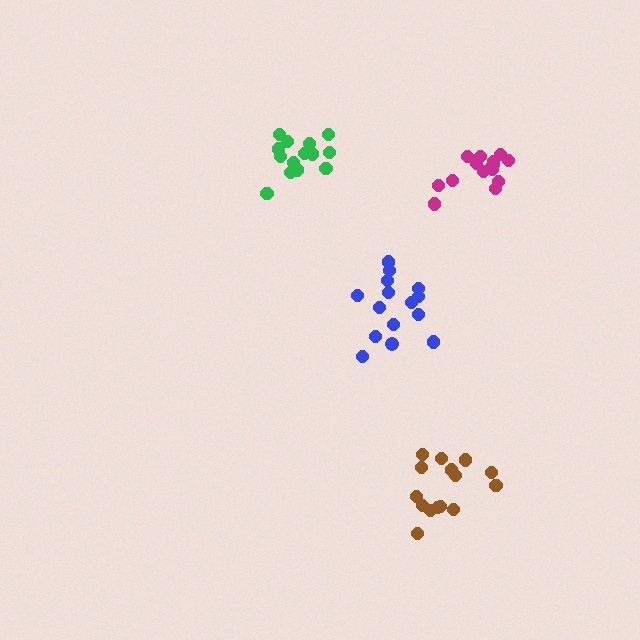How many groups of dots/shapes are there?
There are 4 groups.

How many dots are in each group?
Group 1: 14 dots, Group 2: 14 dots, Group 3: 15 dots, Group 4: 15 dots (58 total).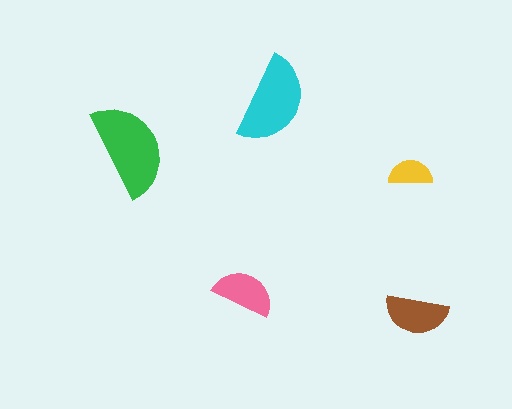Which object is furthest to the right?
The brown semicircle is rightmost.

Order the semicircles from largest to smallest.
the green one, the cyan one, the brown one, the pink one, the yellow one.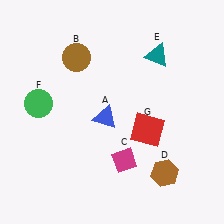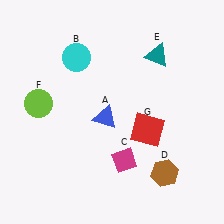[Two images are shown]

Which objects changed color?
B changed from brown to cyan. F changed from green to lime.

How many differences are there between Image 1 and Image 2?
There are 2 differences between the two images.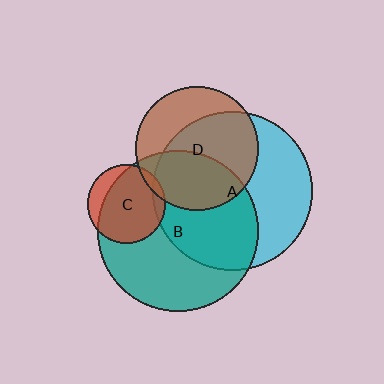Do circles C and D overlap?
Yes.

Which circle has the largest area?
Circle B (teal).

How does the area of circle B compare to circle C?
Approximately 4.2 times.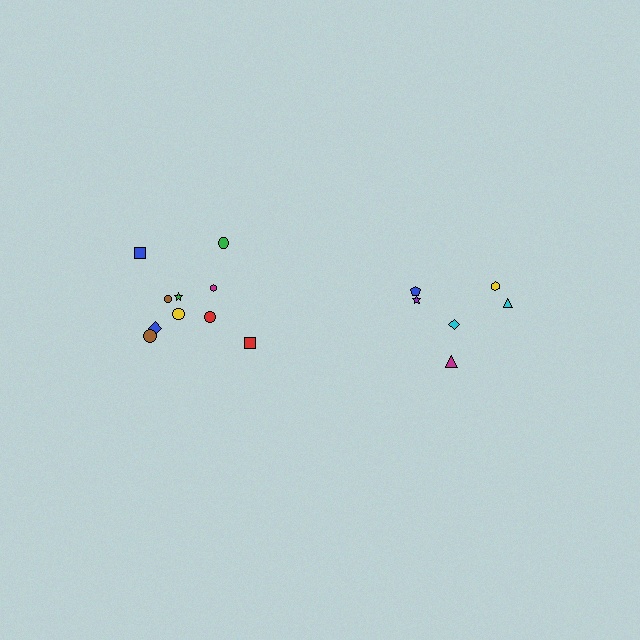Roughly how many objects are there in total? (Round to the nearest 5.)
Roughly 15 objects in total.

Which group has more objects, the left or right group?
The left group.